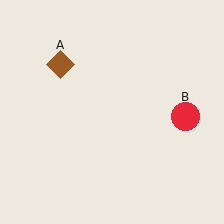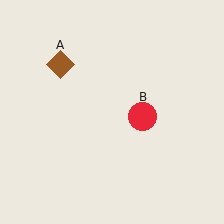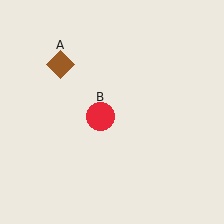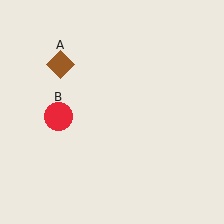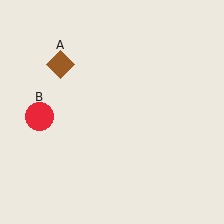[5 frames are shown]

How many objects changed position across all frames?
1 object changed position: red circle (object B).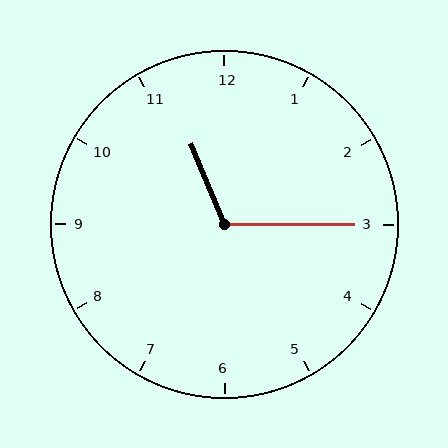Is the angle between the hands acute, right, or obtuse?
It is obtuse.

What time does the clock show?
11:15.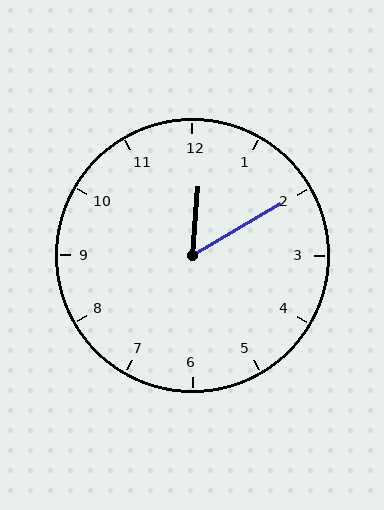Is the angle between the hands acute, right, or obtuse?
It is acute.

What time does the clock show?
12:10.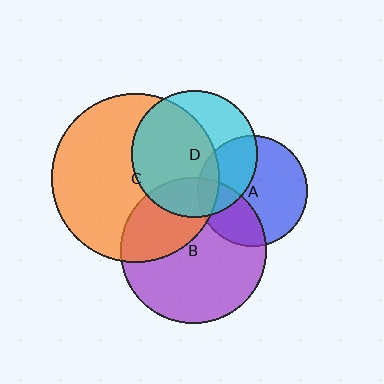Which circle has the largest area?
Circle C (orange).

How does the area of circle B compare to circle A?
Approximately 1.7 times.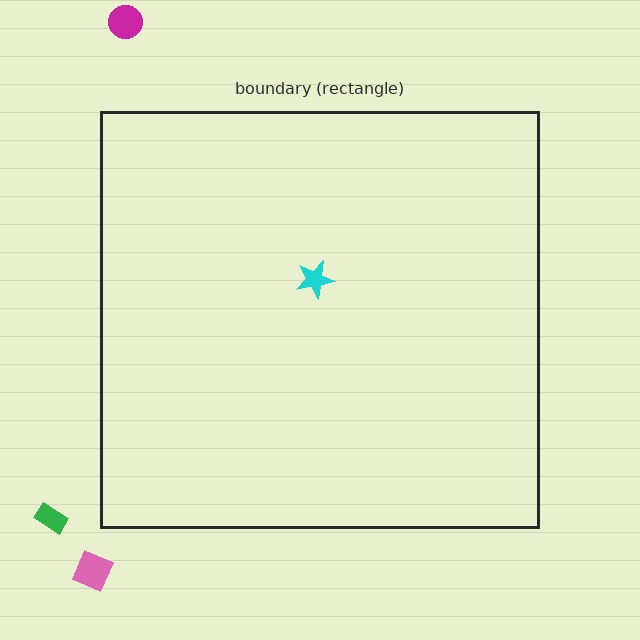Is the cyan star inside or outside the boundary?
Inside.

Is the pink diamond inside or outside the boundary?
Outside.